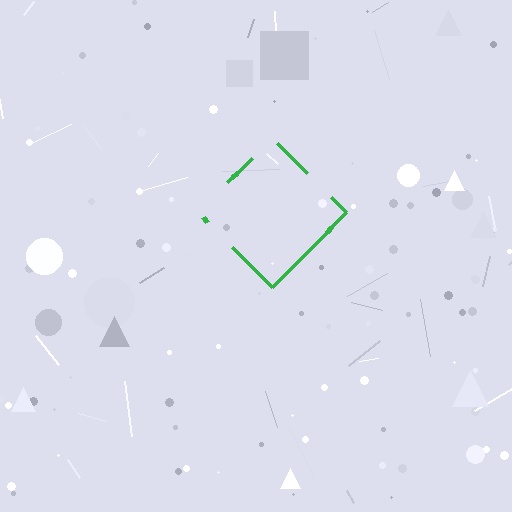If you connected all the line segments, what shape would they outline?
They would outline a diamond.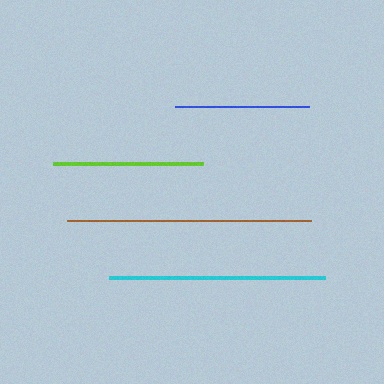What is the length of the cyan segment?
The cyan segment is approximately 216 pixels long.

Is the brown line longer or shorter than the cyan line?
The brown line is longer than the cyan line.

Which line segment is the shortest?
The blue line is the shortest at approximately 134 pixels.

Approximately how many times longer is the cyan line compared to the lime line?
The cyan line is approximately 1.4 times the length of the lime line.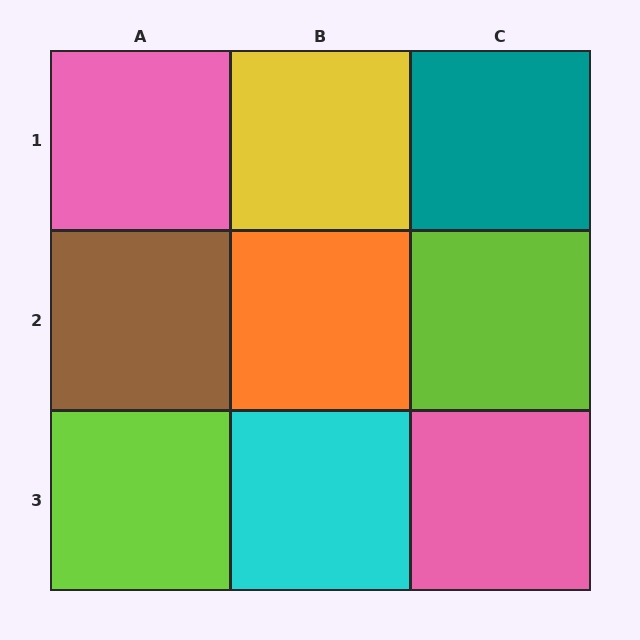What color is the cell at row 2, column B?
Orange.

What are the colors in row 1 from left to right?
Pink, yellow, teal.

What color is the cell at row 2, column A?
Brown.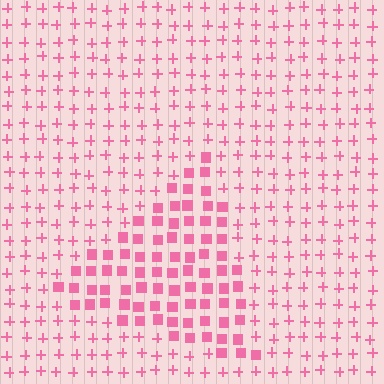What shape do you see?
I see a triangle.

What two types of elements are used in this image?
The image uses squares inside the triangle region and plus signs outside it.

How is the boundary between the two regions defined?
The boundary is defined by a change in element shape: squares inside vs. plus signs outside. All elements share the same color and spacing.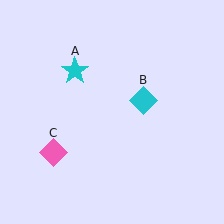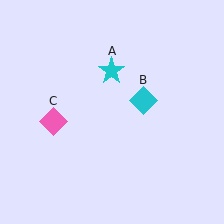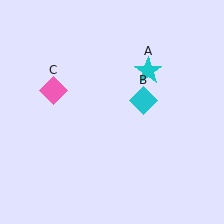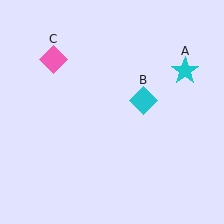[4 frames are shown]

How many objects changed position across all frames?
2 objects changed position: cyan star (object A), pink diamond (object C).